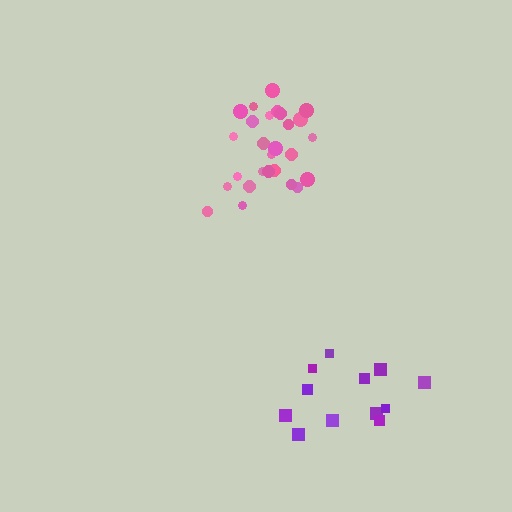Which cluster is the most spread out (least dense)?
Purple.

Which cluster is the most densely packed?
Pink.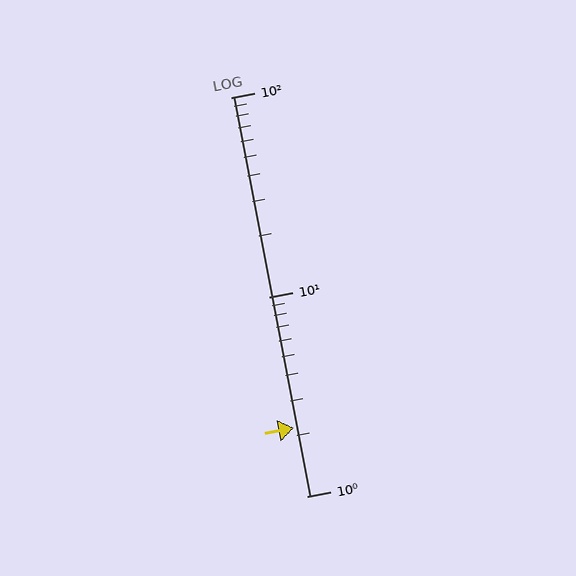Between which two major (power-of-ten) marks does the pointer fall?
The pointer is between 1 and 10.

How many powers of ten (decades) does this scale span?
The scale spans 2 decades, from 1 to 100.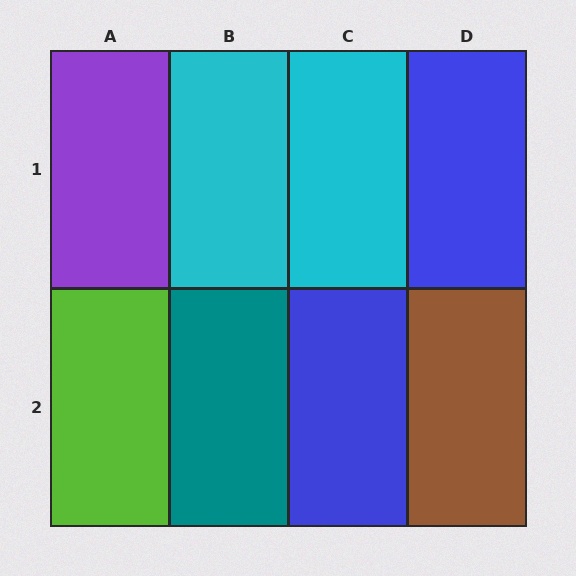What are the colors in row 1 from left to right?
Purple, cyan, cyan, blue.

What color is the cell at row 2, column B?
Teal.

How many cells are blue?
2 cells are blue.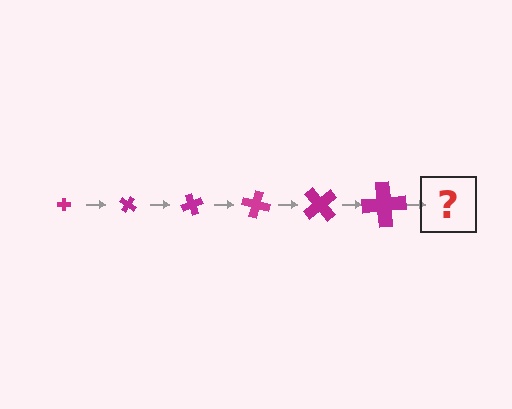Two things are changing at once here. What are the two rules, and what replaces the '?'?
The two rules are that the cross grows larger each step and it rotates 35 degrees each step. The '?' should be a cross, larger than the previous one and rotated 210 degrees from the start.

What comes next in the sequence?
The next element should be a cross, larger than the previous one and rotated 210 degrees from the start.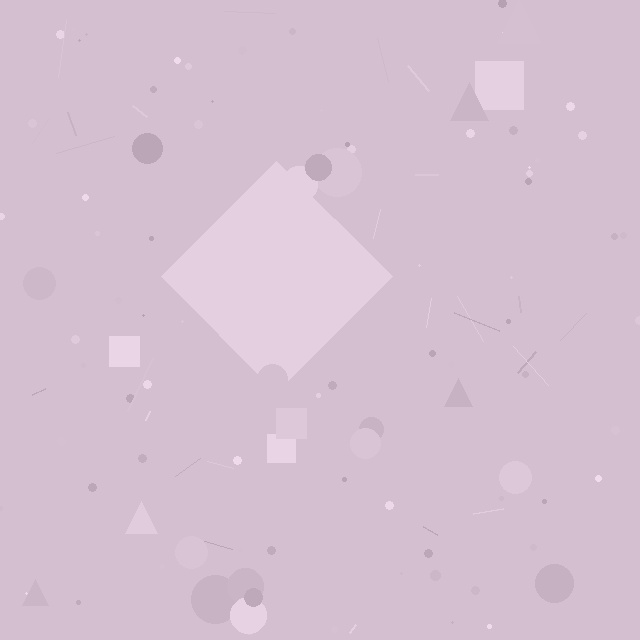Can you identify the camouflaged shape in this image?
The camouflaged shape is a diamond.